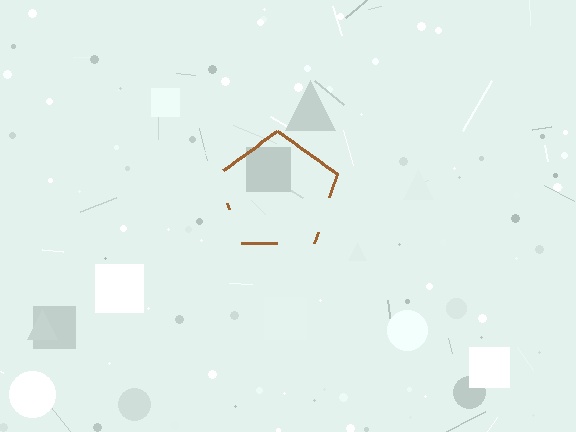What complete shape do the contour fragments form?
The contour fragments form a pentagon.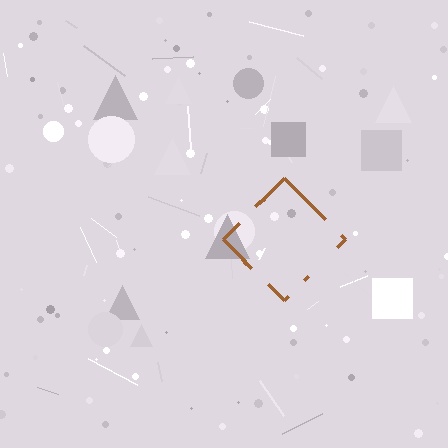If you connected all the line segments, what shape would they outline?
They would outline a diamond.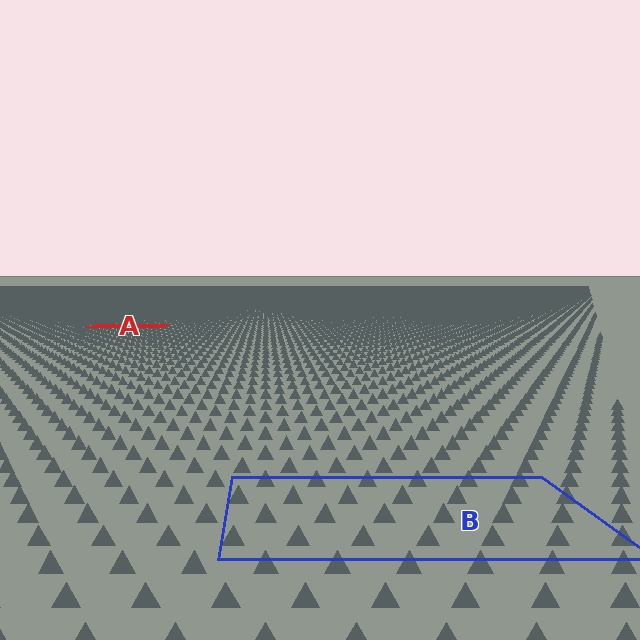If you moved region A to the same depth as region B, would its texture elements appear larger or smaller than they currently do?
They would appear larger. At a closer depth, the same texture elements are projected at a bigger on-screen size.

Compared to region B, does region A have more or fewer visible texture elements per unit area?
Region A has more texture elements per unit area — they are packed more densely because it is farther away.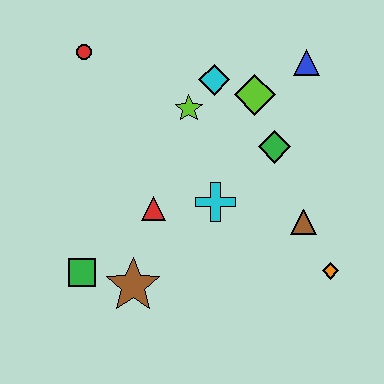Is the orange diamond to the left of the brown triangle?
No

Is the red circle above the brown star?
Yes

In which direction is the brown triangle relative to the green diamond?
The brown triangle is below the green diamond.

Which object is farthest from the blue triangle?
The green square is farthest from the blue triangle.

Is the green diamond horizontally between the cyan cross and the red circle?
No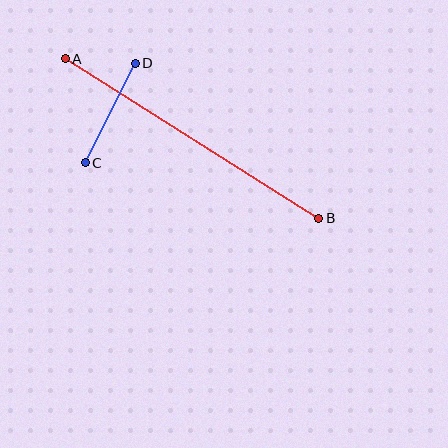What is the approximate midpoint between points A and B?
The midpoint is at approximately (192, 139) pixels.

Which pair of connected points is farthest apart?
Points A and B are farthest apart.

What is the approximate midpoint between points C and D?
The midpoint is at approximately (110, 113) pixels.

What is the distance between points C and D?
The distance is approximately 111 pixels.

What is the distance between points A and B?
The distance is approximately 300 pixels.